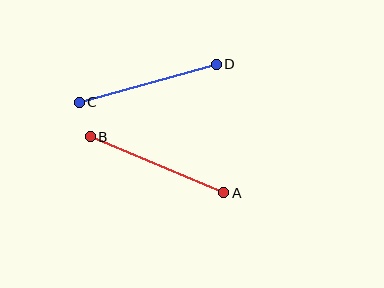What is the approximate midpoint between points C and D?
The midpoint is at approximately (148, 83) pixels.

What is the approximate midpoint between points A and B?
The midpoint is at approximately (157, 165) pixels.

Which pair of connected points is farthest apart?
Points A and B are farthest apart.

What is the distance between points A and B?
The distance is approximately 145 pixels.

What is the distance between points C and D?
The distance is approximately 142 pixels.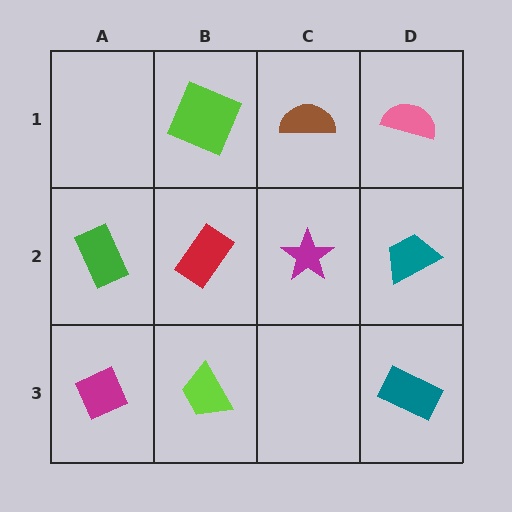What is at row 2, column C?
A magenta star.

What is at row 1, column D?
A pink semicircle.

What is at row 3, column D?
A teal rectangle.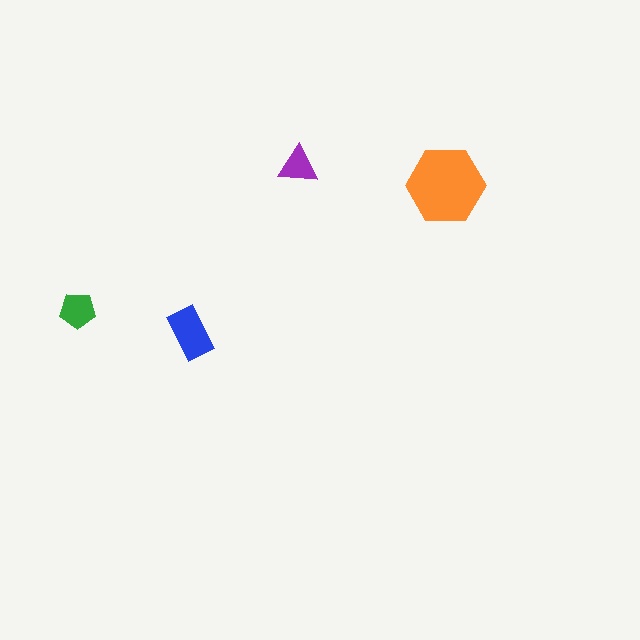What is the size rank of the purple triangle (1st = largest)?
4th.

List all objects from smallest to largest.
The purple triangle, the green pentagon, the blue rectangle, the orange hexagon.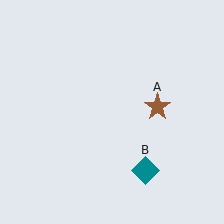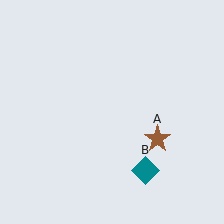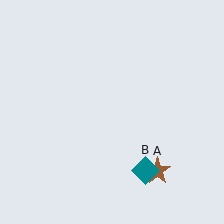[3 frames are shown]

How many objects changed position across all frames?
1 object changed position: brown star (object A).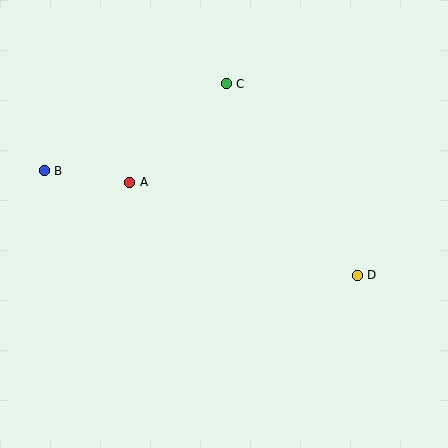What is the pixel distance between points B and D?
The distance between B and D is 330 pixels.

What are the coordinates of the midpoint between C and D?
The midpoint between C and D is at (292, 180).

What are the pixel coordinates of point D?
Point D is at (357, 275).